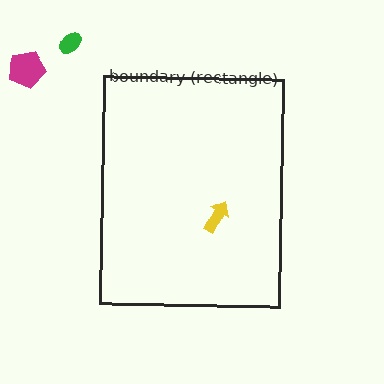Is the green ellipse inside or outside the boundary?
Outside.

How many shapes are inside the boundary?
1 inside, 2 outside.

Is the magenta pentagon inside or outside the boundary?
Outside.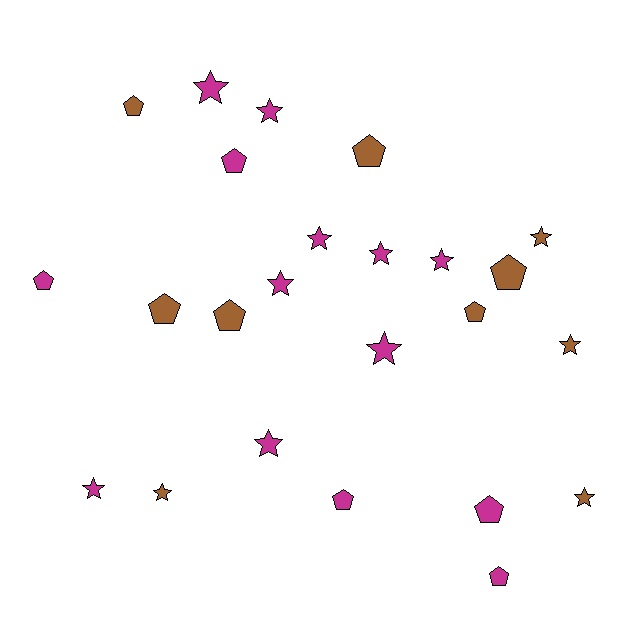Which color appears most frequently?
Magenta, with 14 objects.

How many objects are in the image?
There are 24 objects.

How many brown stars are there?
There are 4 brown stars.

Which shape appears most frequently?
Star, with 13 objects.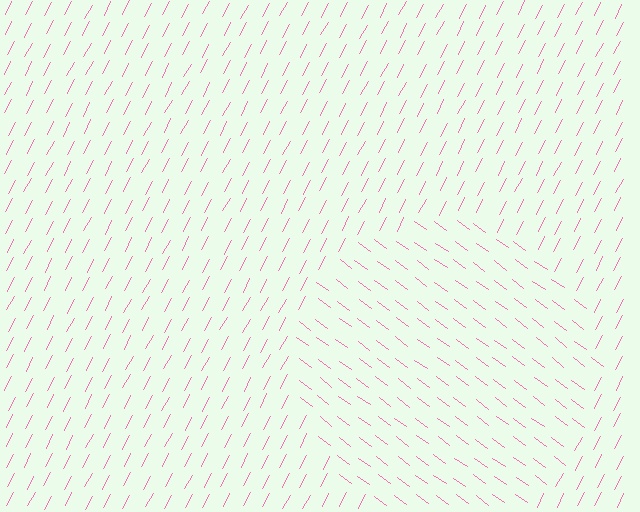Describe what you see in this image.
The image is filled with small pink line segments. A circle region in the image has lines oriented differently from the surrounding lines, creating a visible texture boundary.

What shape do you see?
I see a circle.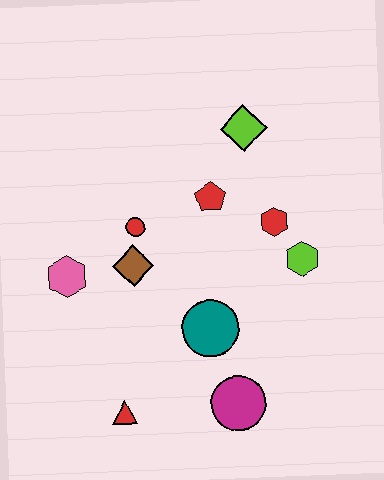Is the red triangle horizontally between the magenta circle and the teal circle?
No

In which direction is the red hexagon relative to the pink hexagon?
The red hexagon is to the right of the pink hexagon.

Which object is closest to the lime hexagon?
The red hexagon is closest to the lime hexagon.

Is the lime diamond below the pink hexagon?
No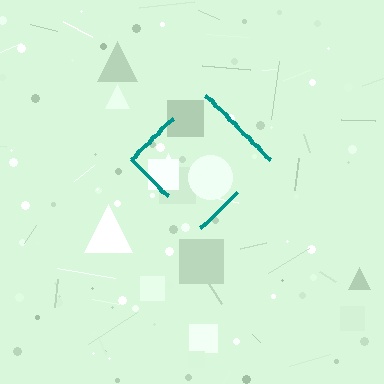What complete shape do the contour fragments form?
The contour fragments form a diamond.